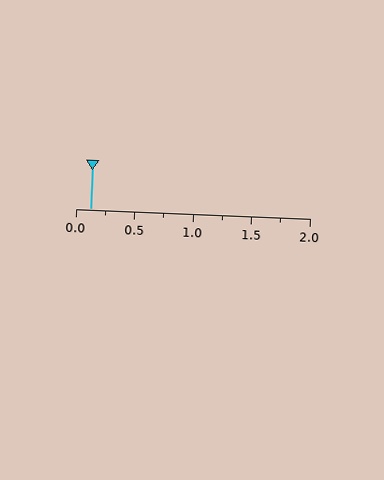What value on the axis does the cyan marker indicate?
The marker indicates approximately 0.12.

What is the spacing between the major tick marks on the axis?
The major ticks are spaced 0.5 apart.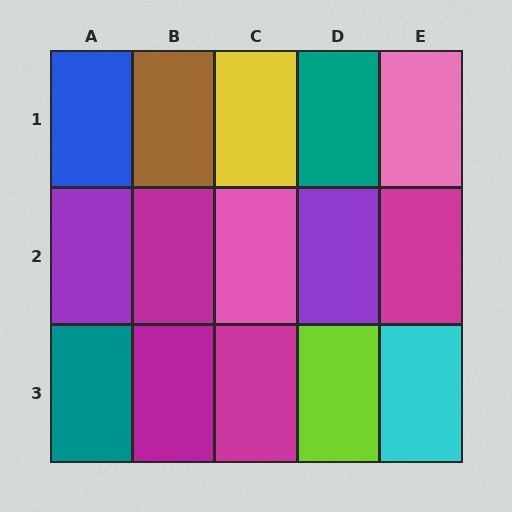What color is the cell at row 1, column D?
Teal.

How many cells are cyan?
1 cell is cyan.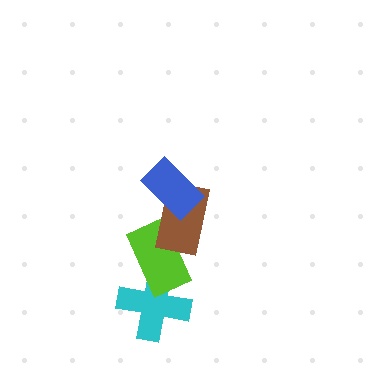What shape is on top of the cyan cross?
The lime rectangle is on top of the cyan cross.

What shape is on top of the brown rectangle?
The blue rectangle is on top of the brown rectangle.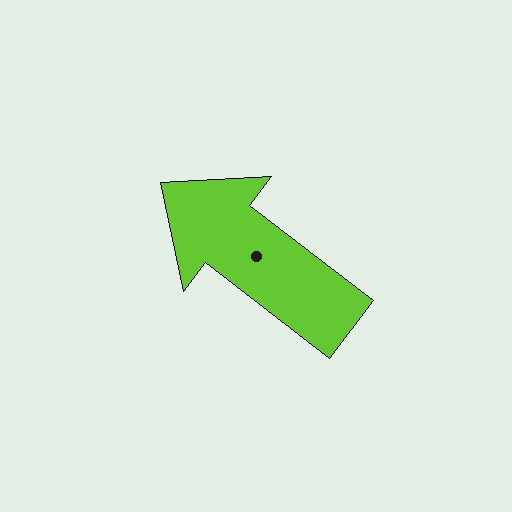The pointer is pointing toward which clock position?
Roughly 10 o'clock.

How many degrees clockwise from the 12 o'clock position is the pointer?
Approximately 308 degrees.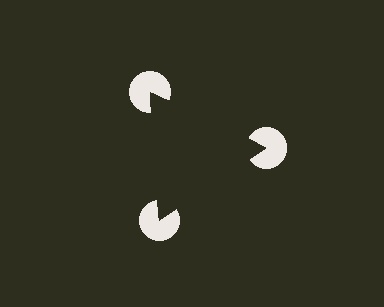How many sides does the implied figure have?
3 sides.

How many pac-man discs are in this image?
There are 3 — one at each vertex of the illusory triangle.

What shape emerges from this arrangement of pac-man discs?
An illusory triangle — its edges are inferred from the aligned wedge cuts in the pac-man discs, not physically drawn.